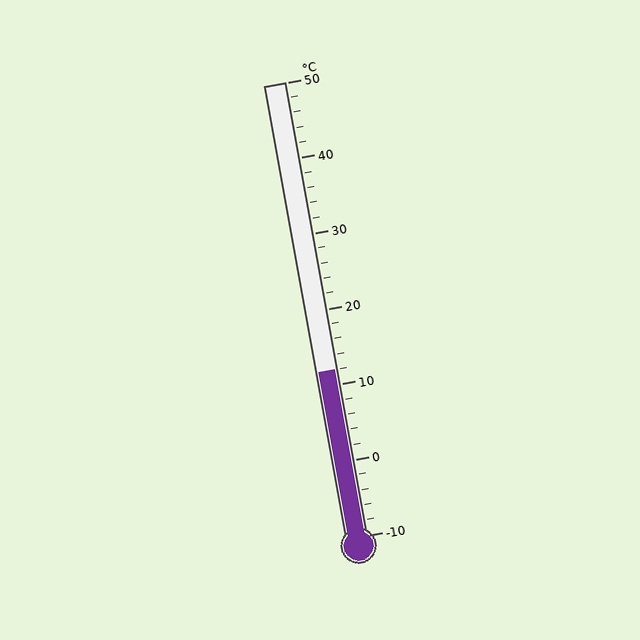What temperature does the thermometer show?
The thermometer shows approximately 12°C.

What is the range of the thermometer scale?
The thermometer scale ranges from -10°C to 50°C.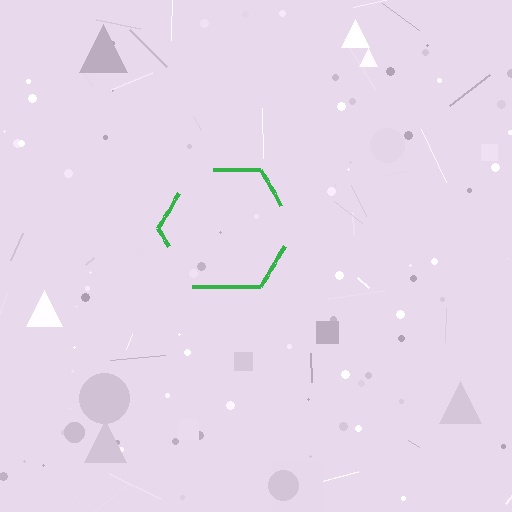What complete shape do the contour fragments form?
The contour fragments form a hexagon.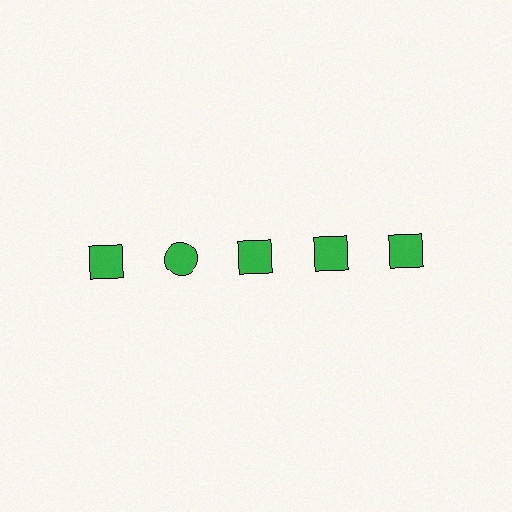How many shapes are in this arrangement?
There are 5 shapes arranged in a grid pattern.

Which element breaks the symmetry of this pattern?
The green circle in the top row, second from left column breaks the symmetry. All other shapes are green squares.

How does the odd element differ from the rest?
It has a different shape: circle instead of square.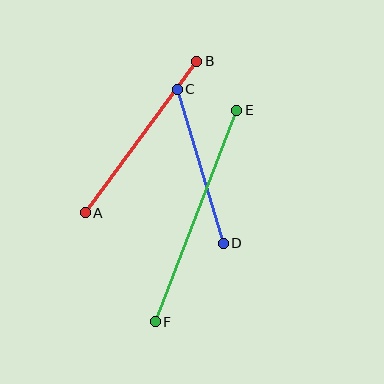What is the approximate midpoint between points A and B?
The midpoint is at approximately (141, 137) pixels.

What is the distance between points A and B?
The distance is approximately 188 pixels.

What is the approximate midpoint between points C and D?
The midpoint is at approximately (200, 166) pixels.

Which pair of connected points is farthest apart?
Points E and F are farthest apart.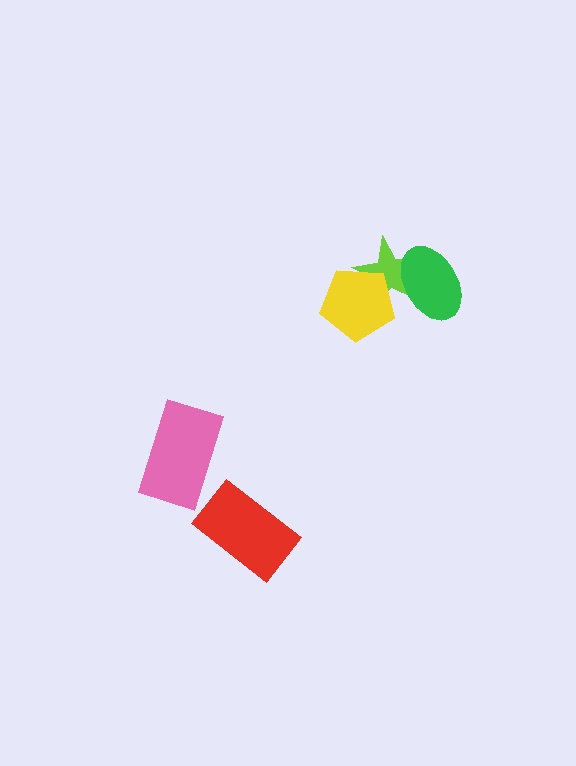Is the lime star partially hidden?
Yes, it is partially covered by another shape.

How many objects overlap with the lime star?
2 objects overlap with the lime star.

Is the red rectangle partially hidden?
No, no other shape covers it.